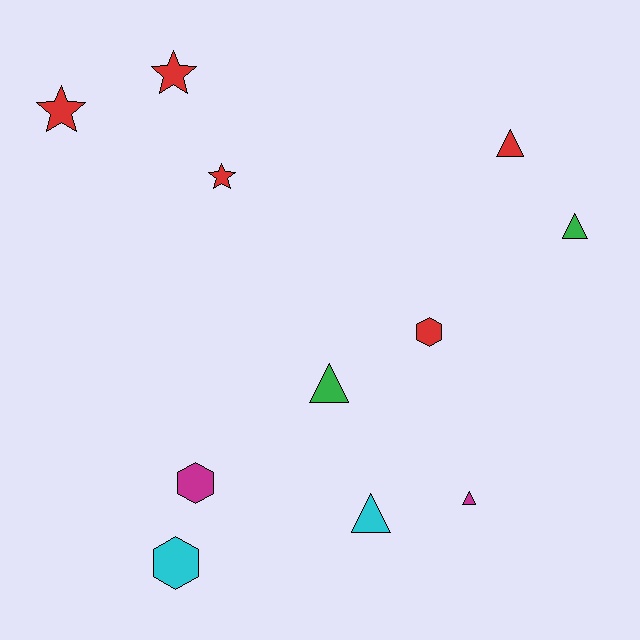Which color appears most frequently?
Red, with 5 objects.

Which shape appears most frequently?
Triangle, with 5 objects.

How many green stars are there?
There are no green stars.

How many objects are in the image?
There are 11 objects.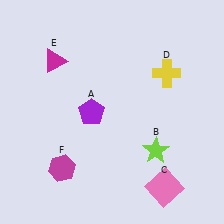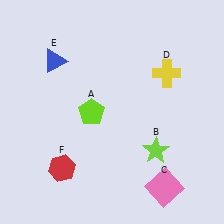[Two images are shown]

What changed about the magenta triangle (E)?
In Image 1, E is magenta. In Image 2, it changed to blue.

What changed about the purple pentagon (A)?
In Image 1, A is purple. In Image 2, it changed to lime.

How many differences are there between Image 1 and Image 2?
There are 3 differences between the two images.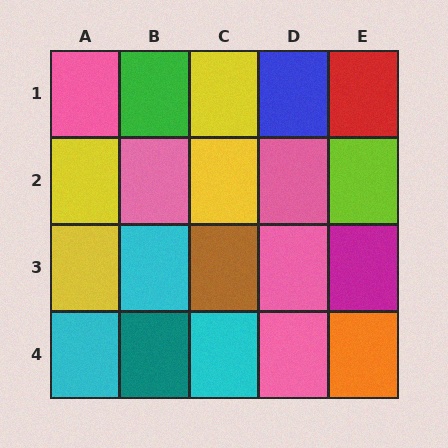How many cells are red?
1 cell is red.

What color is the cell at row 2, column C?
Yellow.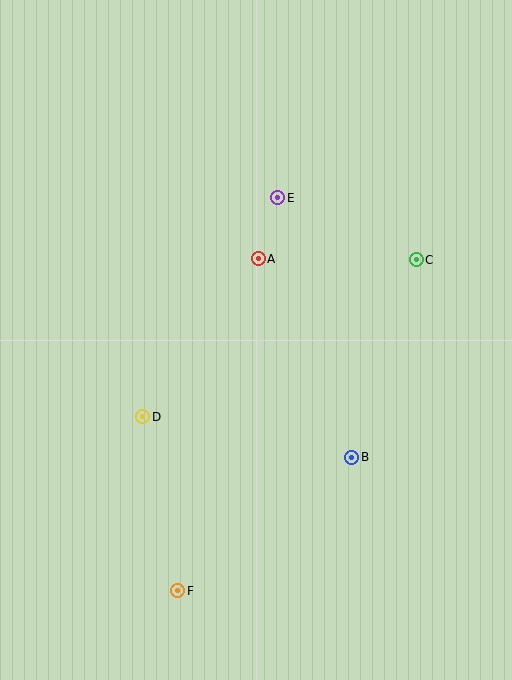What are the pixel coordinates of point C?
Point C is at (416, 260).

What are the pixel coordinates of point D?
Point D is at (143, 417).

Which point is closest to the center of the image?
Point A at (258, 259) is closest to the center.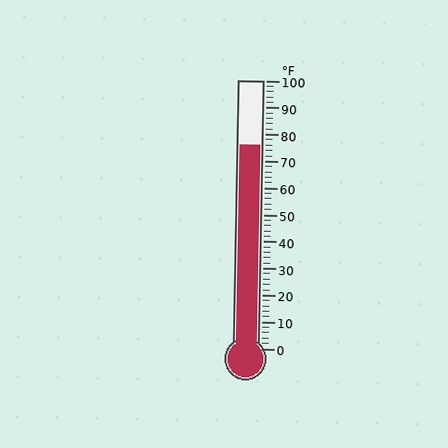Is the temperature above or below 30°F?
The temperature is above 30°F.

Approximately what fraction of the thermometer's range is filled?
The thermometer is filled to approximately 75% of its range.